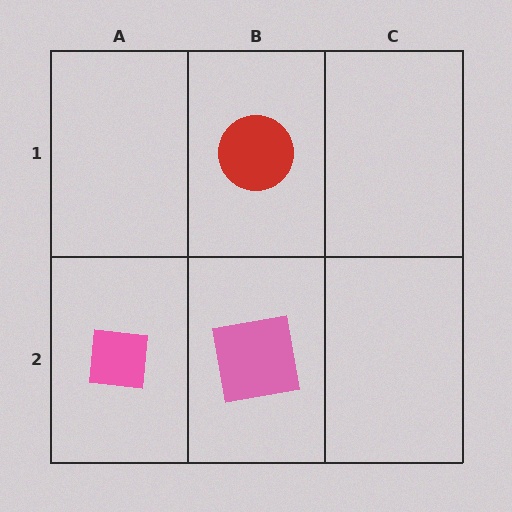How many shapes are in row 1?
1 shape.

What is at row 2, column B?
A pink square.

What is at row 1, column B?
A red circle.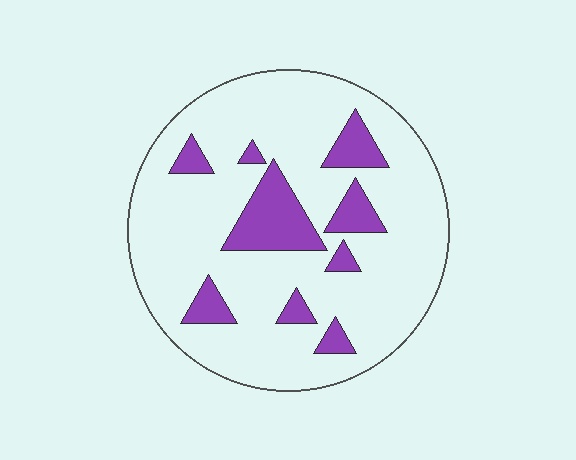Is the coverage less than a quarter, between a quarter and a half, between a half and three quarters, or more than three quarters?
Less than a quarter.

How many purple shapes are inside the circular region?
9.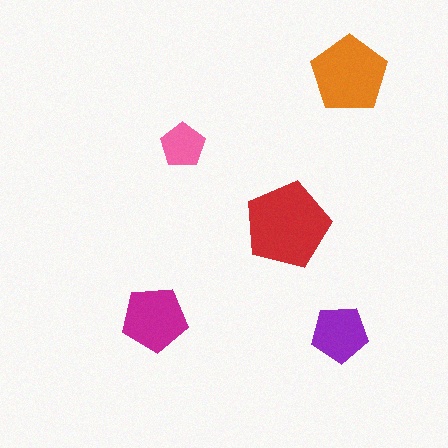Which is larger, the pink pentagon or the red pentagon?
The red one.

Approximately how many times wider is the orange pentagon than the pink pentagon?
About 1.5 times wider.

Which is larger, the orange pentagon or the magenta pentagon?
The orange one.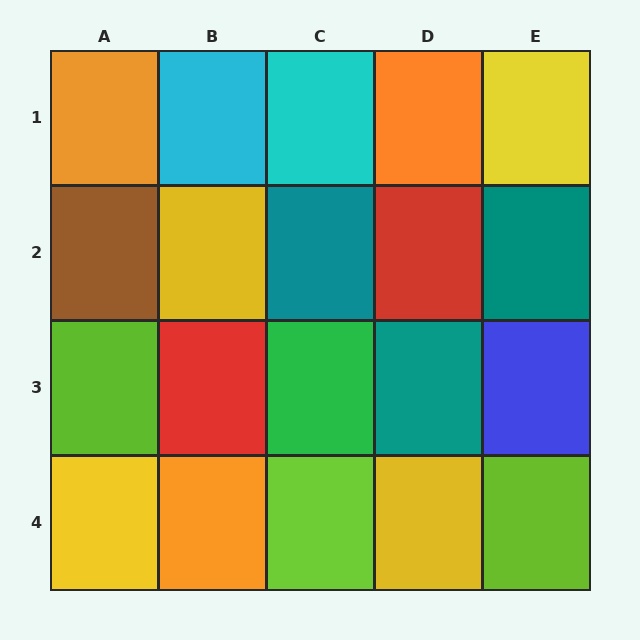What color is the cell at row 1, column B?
Cyan.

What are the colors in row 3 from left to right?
Lime, red, green, teal, blue.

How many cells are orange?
3 cells are orange.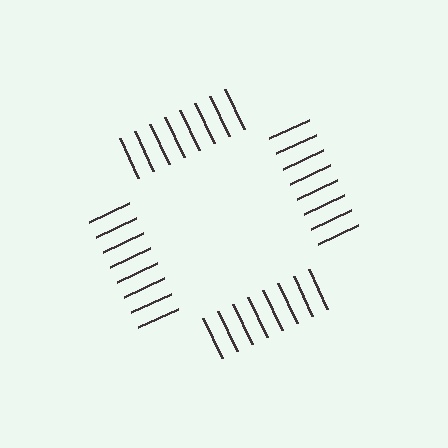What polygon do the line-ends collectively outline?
An illusory square — the line segments terminate on its edges but no continuous stroke is drawn.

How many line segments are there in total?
32 — 8 along each of the 4 edges.